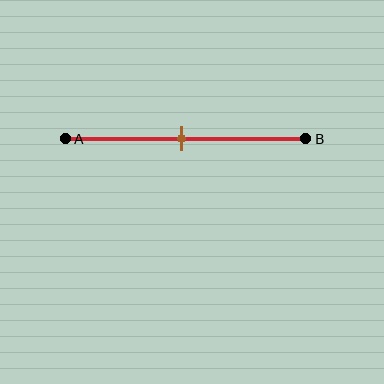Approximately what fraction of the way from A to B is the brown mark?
The brown mark is approximately 50% of the way from A to B.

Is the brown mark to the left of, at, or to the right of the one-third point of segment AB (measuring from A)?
The brown mark is to the right of the one-third point of segment AB.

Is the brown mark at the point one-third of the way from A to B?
No, the mark is at about 50% from A, not at the 33% one-third point.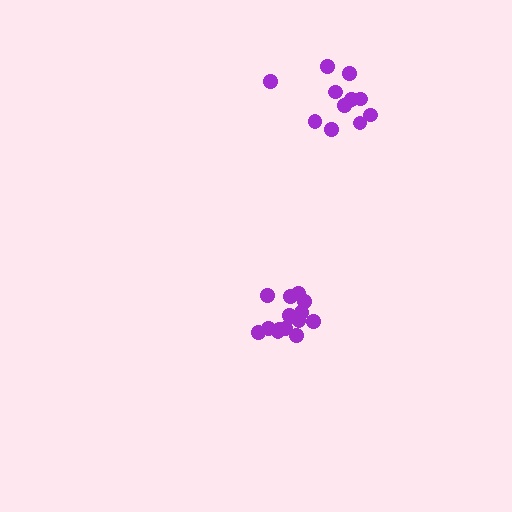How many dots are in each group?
Group 1: 15 dots, Group 2: 11 dots (26 total).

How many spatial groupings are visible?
There are 2 spatial groupings.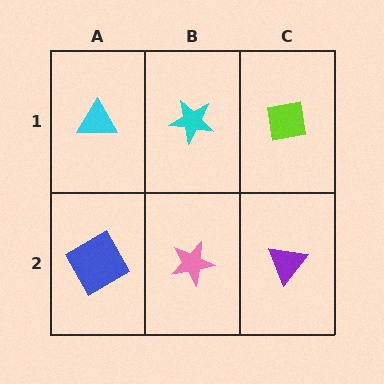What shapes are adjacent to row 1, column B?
A pink star (row 2, column B), a cyan triangle (row 1, column A), a lime square (row 1, column C).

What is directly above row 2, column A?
A cyan triangle.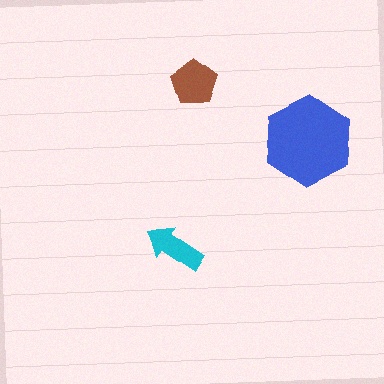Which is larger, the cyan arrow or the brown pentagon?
The brown pentagon.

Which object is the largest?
The blue hexagon.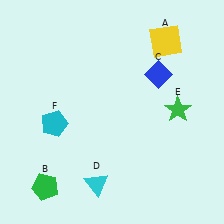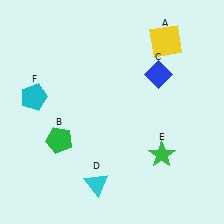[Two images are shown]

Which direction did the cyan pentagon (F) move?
The cyan pentagon (F) moved up.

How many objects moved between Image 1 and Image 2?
3 objects moved between the two images.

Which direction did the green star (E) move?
The green star (E) moved down.